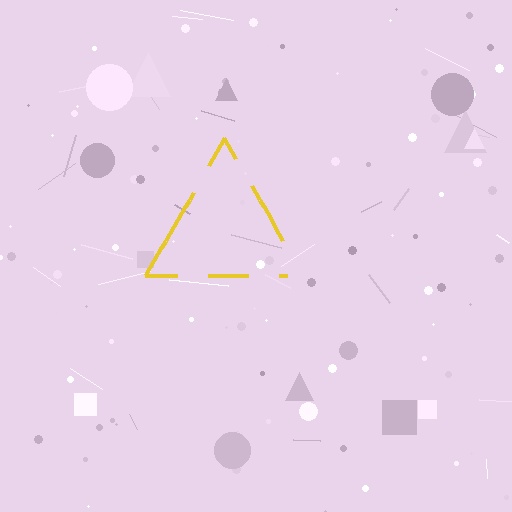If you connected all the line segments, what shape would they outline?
They would outline a triangle.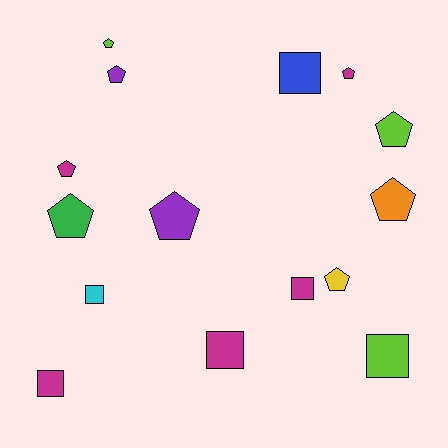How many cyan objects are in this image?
There is 1 cyan object.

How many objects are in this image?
There are 15 objects.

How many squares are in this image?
There are 6 squares.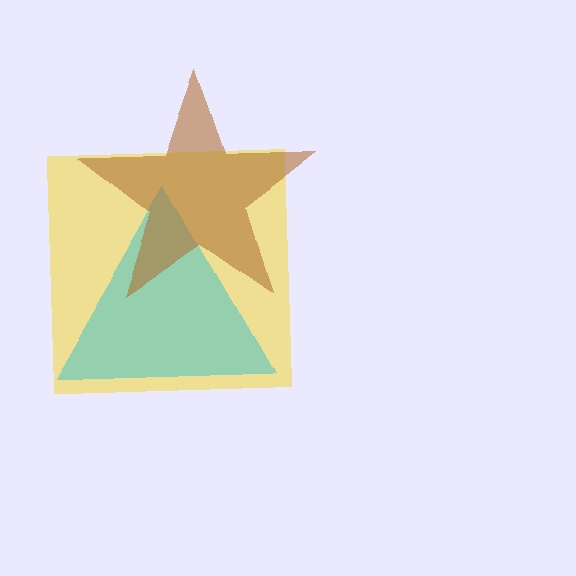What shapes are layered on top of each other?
The layered shapes are: a yellow square, a cyan triangle, a brown star.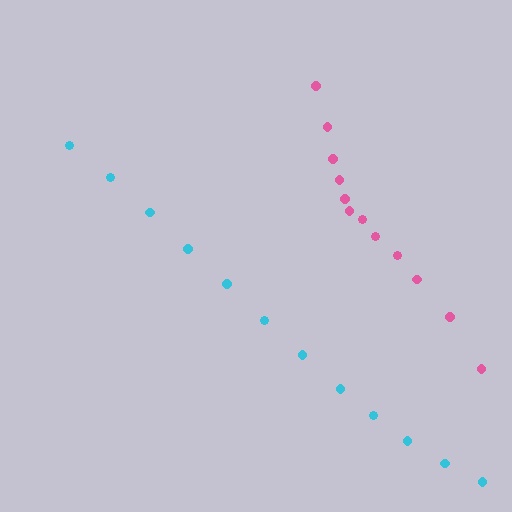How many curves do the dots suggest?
There are 2 distinct paths.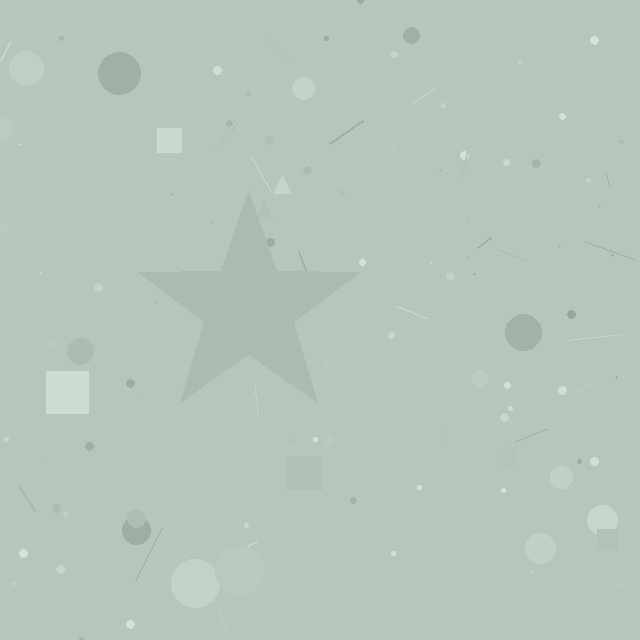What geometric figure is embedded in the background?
A star is embedded in the background.